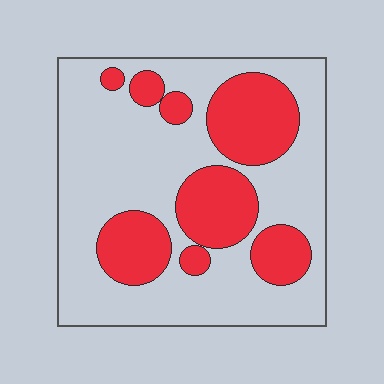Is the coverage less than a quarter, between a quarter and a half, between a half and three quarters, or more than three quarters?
Between a quarter and a half.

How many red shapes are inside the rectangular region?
8.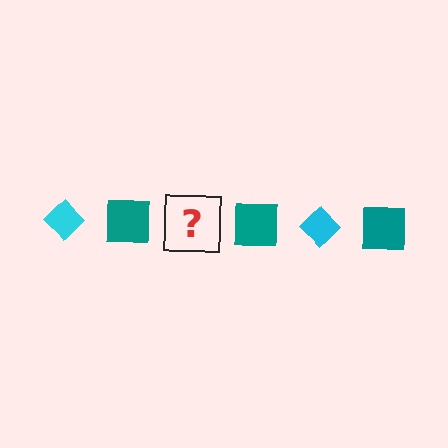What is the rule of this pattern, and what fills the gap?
The rule is that the pattern alternates between cyan diamond and teal square. The gap should be filled with a cyan diamond.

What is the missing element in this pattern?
The missing element is a cyan diamond.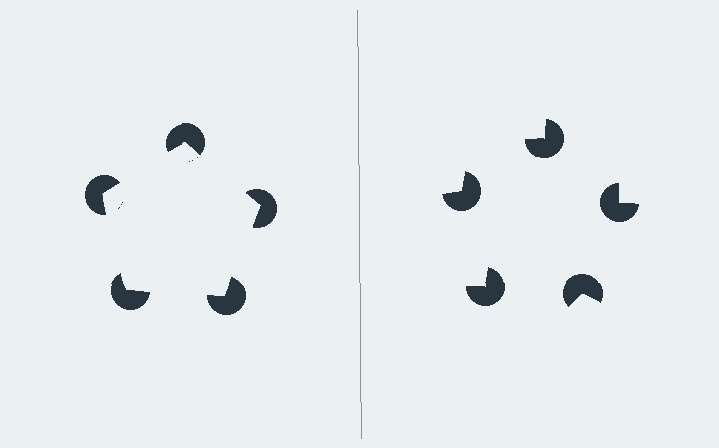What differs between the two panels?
The pac-man discs are positioned identically on both sides; only the wedge orientations differ. On the left they align to a pentagon; on the right they are misaligned.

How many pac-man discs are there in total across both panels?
10 — 5 on each side.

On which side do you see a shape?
An illusory pentagon appears on the left side. On the right side the wedge cuts are rotated, so no coherent shape forms.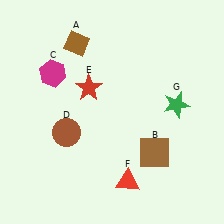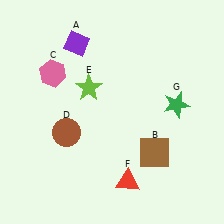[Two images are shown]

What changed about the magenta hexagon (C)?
In Image 1, C is magenta. In Image 2, it changed to pink.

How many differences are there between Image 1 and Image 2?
There are 3 differences between the two images.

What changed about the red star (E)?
In Image 1, E is red. In Image 2, it changed to lime.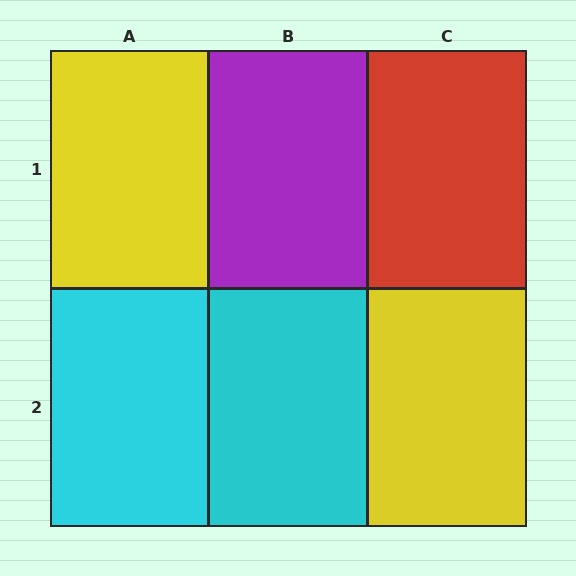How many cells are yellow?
2 cells are yellow.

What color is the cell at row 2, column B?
Cyan.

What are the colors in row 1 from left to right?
Yellow, purple, red.